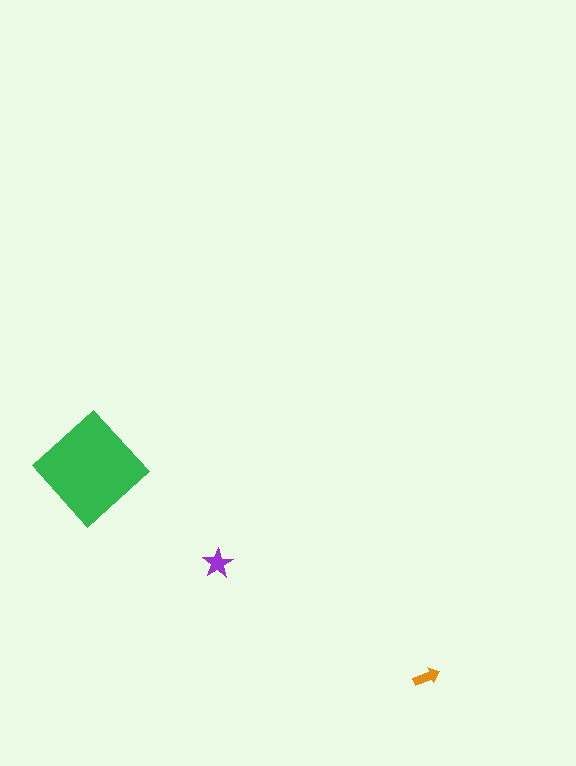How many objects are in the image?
There are 3 objects in the image.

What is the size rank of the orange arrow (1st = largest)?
3rd.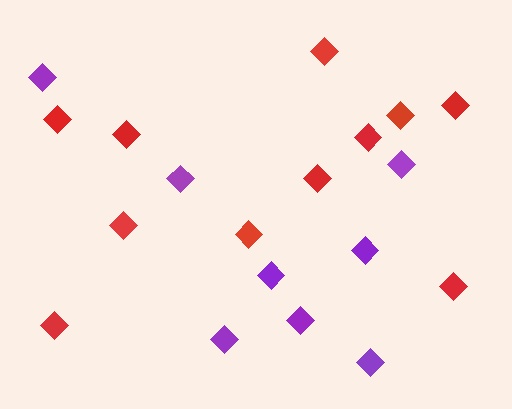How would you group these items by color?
There are 2 groups: one group of red diamonds (11) and one group of purple diamonds (8).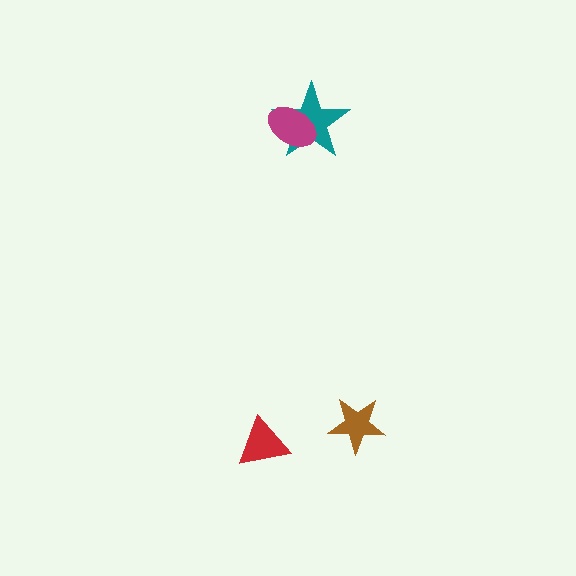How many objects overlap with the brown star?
0 objects overlap with the brown star.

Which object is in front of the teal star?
The magenta ellipse is in front of the teal star.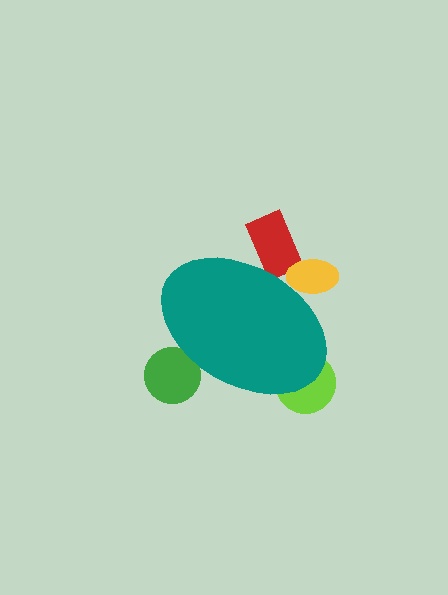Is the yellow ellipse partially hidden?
Yes, the yellow ellipse is partially hidden behind the teal ellipse.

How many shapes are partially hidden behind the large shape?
4 shapes are partially hidden.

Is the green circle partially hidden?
Yes, the green circle is partially hidden behind the teal ellipse.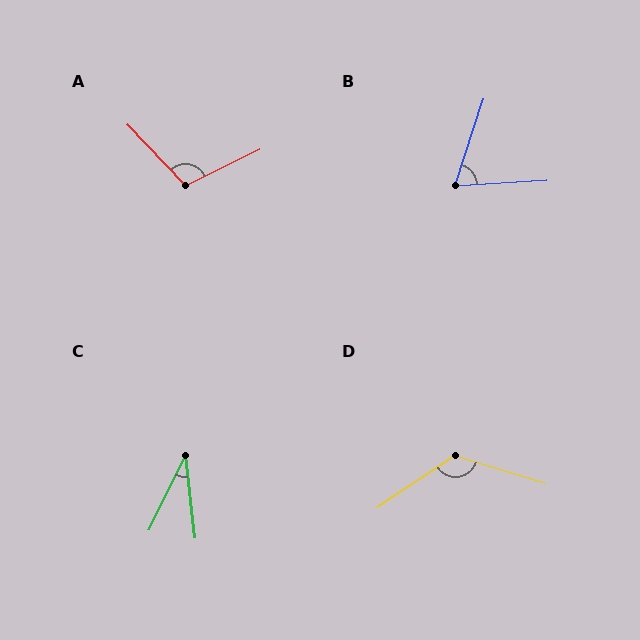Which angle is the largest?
D, at approximately 129 degrees.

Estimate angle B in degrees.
Approximately 68 degrees.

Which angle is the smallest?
C, at approximately 33 degrees.